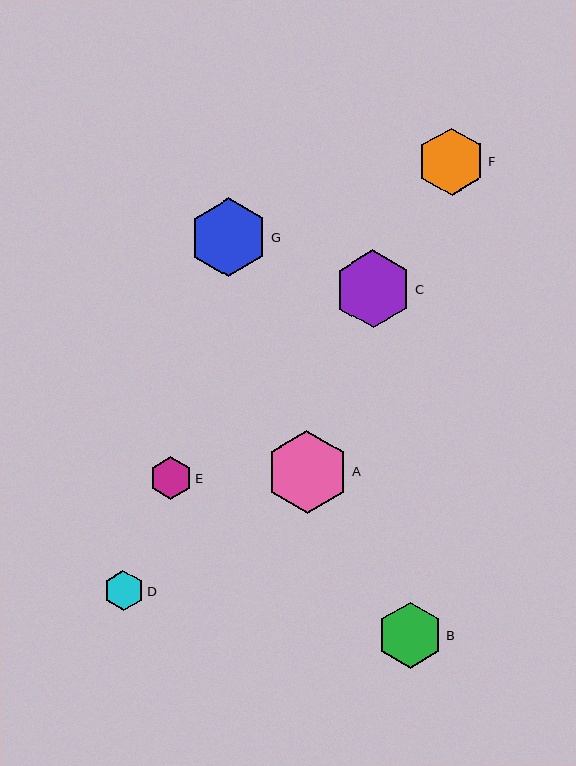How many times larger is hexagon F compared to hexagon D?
Hexagon F is approximately 1.7 times the size of hexagon D.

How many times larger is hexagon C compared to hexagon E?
Hexagon C is approximately 1.8 times the size of hexagon E.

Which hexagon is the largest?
Hexagon A is the largest with a size of approximately 83 pixels.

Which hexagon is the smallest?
Hexagon D is the smallest with a size of approximately 40 pixels.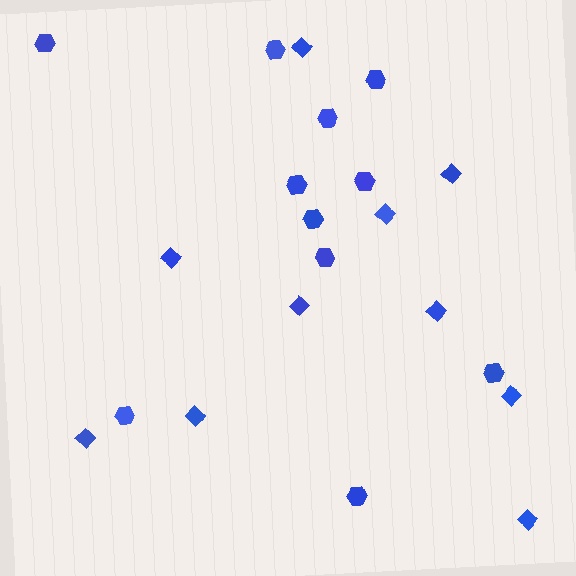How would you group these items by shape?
There are 2 groups: one group of hexagons (11) and one group of diamonds (10).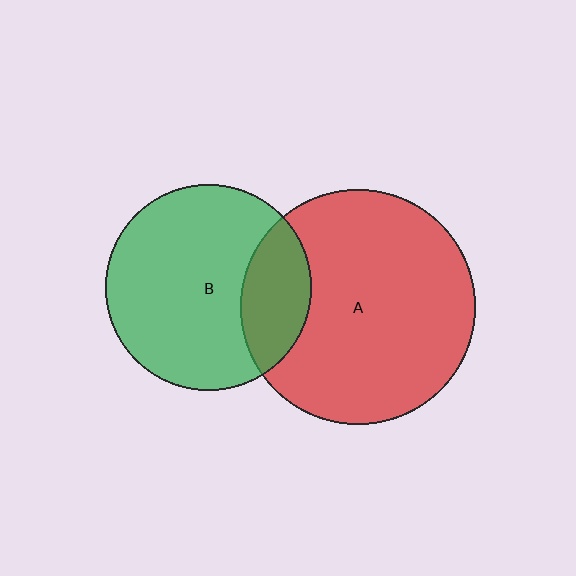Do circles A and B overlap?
Yes.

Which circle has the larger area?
Circle A (red).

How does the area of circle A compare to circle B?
Approximately 1.3 times.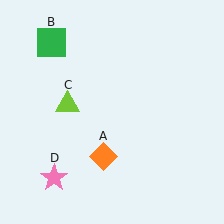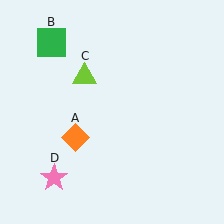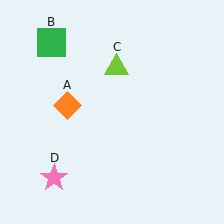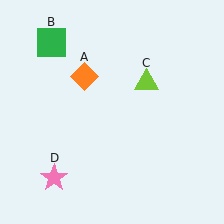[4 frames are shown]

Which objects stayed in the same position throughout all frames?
Green square (object B) and pink star (object D) remained stationary.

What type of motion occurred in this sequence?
The orange diamond (object A), lime triangle (object C) rotated clockwise around the center of the scene.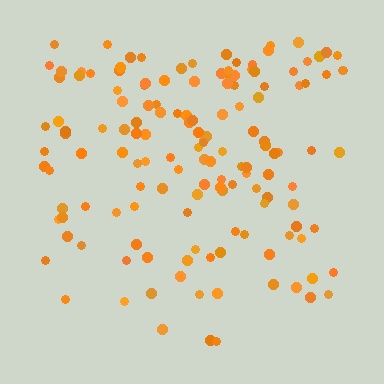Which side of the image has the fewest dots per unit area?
The bottom.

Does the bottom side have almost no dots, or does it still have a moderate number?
Still a moderate number, just noticeably fewer than the top.